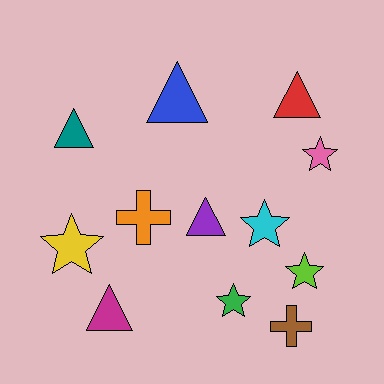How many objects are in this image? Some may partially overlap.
There are 12 objects.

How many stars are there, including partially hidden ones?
There are 5 stars.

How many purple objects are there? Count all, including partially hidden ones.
There is 1 purple object.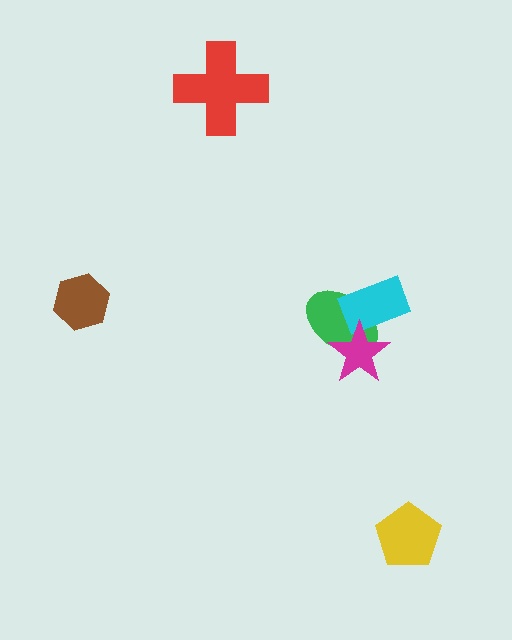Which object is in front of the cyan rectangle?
The magenta star is in front of the cyan rectangle.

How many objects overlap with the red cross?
0 objects overlap with the red cross.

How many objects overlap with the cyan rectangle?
2 objects overlap with the cyan rectangle.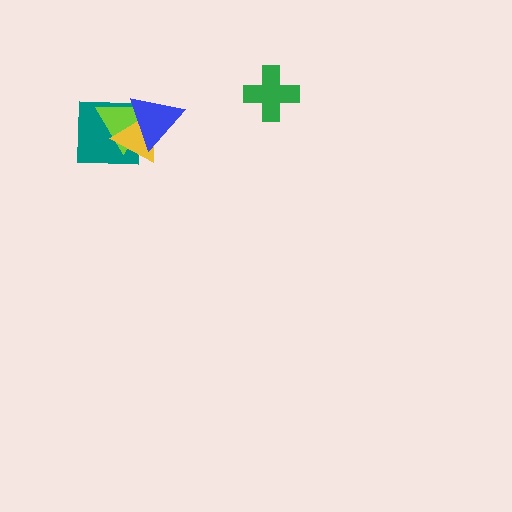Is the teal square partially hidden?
Yes, it is partially covered by another shape.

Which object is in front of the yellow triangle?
The blue triangle is in front of the yellow triangle.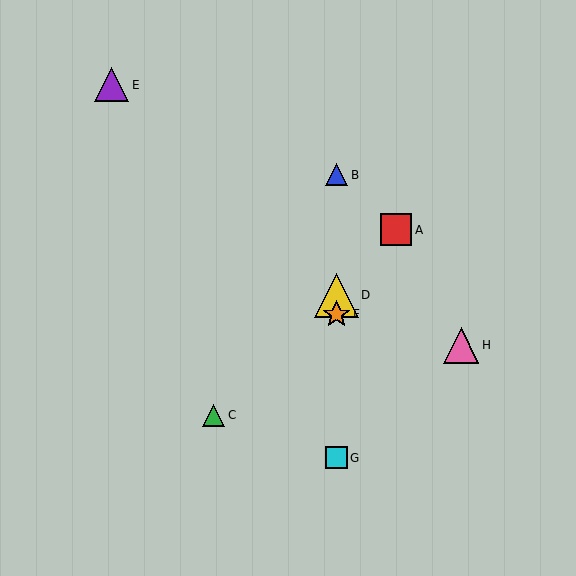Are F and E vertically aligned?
No, F is at x≈336 and E is at x≈112.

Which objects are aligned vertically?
Objects B, D, F, G are aligned vertically.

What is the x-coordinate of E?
Object E is at x≈112.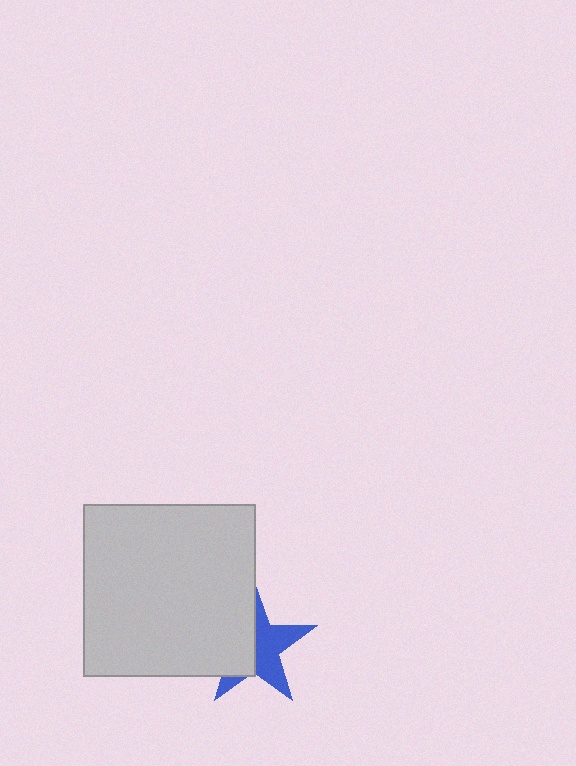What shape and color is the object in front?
The object in front is a light gray square.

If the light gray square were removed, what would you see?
You would see the complete blue star.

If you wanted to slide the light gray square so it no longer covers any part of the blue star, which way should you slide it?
Slide it left — that is the most direct way to separate the two shapes.